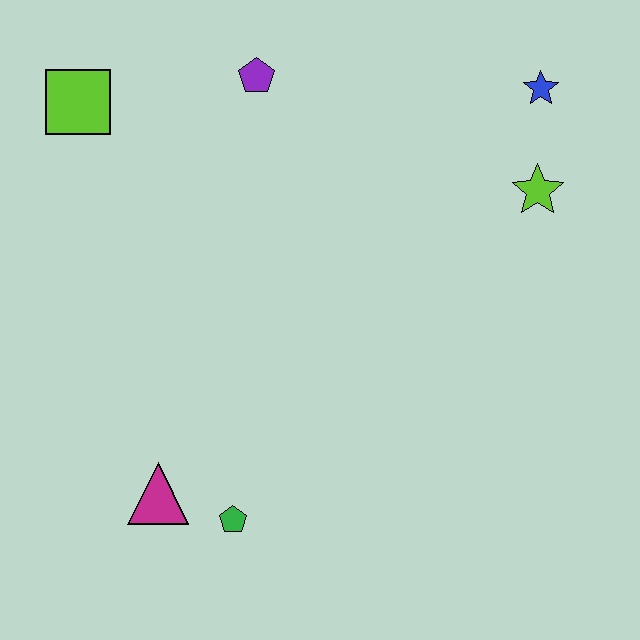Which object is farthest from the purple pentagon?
The green pentagon is farthest from the purple pentagon.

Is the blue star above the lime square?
Yes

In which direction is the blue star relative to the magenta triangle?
The blue star is above the magenta triangle.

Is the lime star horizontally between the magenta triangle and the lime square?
No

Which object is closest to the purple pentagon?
The lime square is closest to the purple pentagon.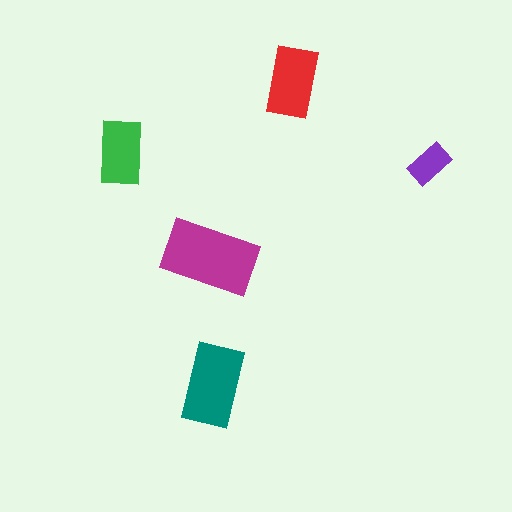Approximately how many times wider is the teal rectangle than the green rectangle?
About 1.5 times wider.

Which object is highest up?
The red rectangle is topmost.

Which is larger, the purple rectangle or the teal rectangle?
The teal one.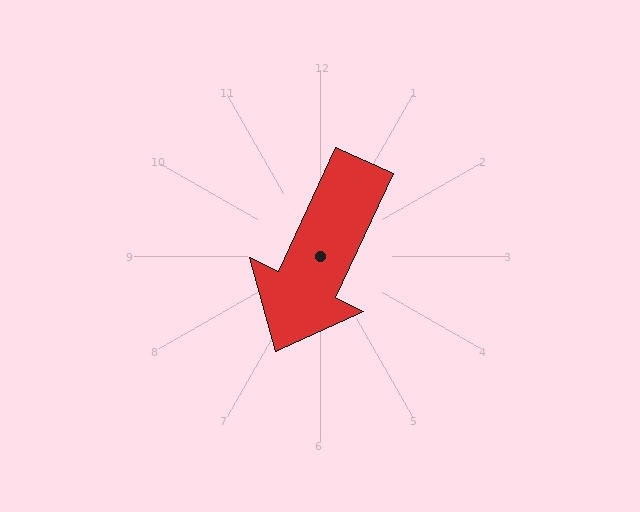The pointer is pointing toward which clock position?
Roughly 7 o'clock.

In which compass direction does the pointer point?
Southwest.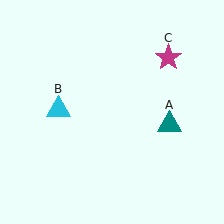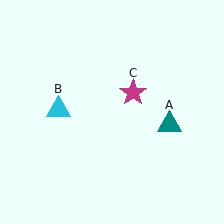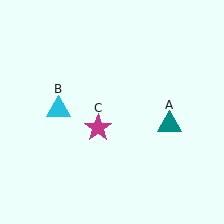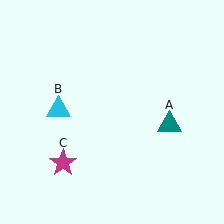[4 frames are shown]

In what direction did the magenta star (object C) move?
The magenta star (object C) moved down and to the left.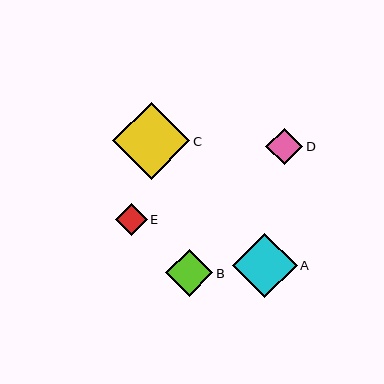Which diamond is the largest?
Diamond C is the largest with a size of approximately 77 pixels.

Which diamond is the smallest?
Diamond E is the smallest with a size of approximately 32 pixels.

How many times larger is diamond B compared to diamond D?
Diamond B is approximately 1.3 times the size of diamond D.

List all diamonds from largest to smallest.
From largest to smallest: C, A, B, D, E.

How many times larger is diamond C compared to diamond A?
Diamond C is approximately 1.2 times the size of diamond A.